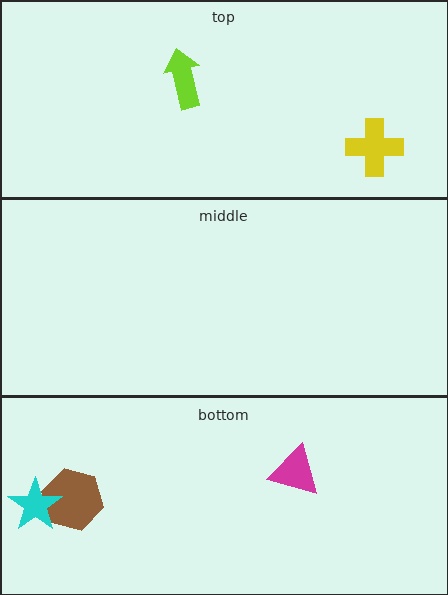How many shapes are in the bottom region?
3.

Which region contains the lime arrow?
The top region.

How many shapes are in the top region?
2.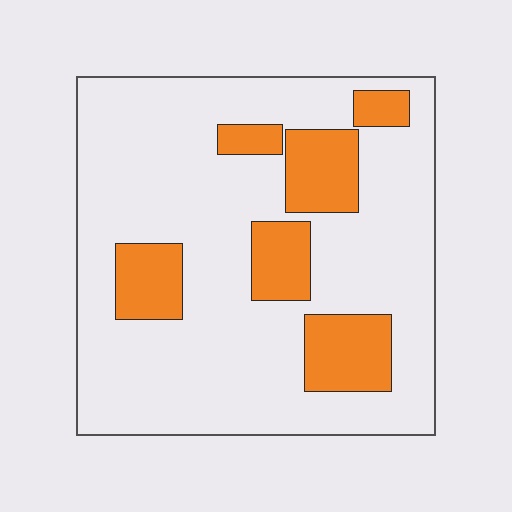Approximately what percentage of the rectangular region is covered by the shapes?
Approximately 20%.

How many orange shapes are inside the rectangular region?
6.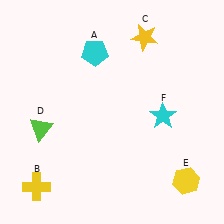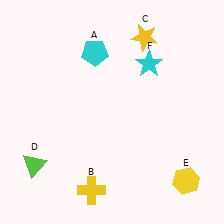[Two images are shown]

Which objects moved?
The objects that moved are: the yellow cross (B), the lime triangle (D), the cyan star (F).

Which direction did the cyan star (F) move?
The cyan star (F) moved up.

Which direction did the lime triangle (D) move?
The lime triangle (D) moved down.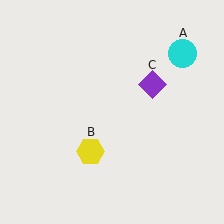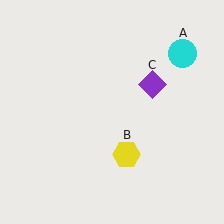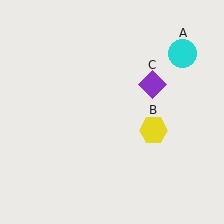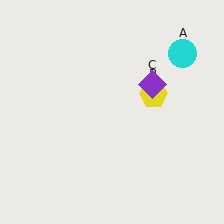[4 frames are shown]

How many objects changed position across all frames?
1 object changed position: yellow hexagon (object B).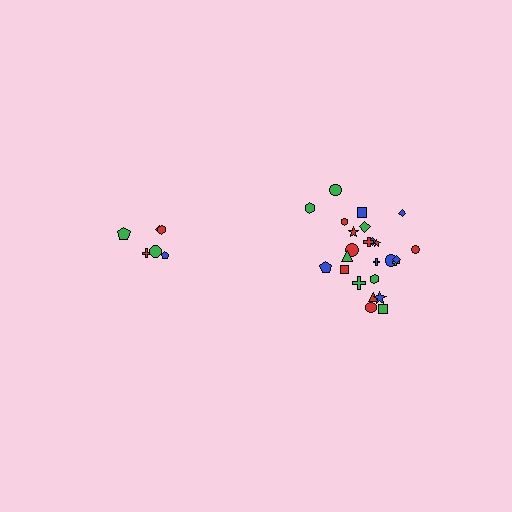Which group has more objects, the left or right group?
The right group.